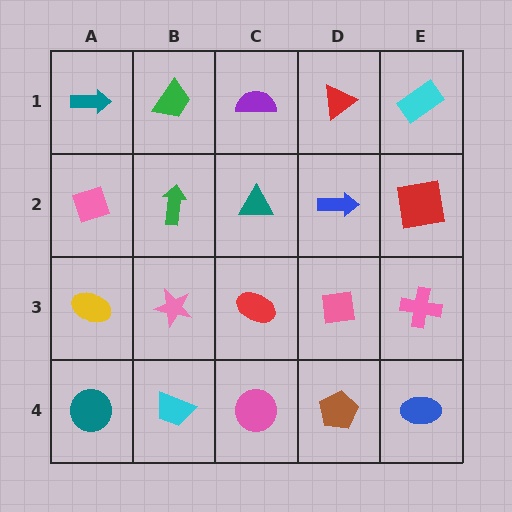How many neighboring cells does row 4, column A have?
2.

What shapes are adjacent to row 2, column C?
A purple semicircle (row 1, column C), a red ellipse (row 3, column C), a green arrow (row 2, column B), a blue arrow (row 2, column D).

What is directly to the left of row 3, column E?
A pink square.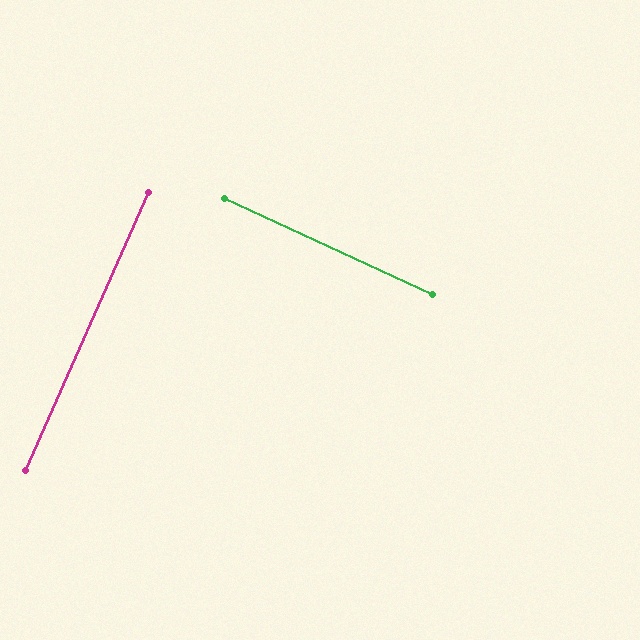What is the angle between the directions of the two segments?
Approximately 89 degrees.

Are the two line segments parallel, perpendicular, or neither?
Perpendicular — they meet at approximately 89°.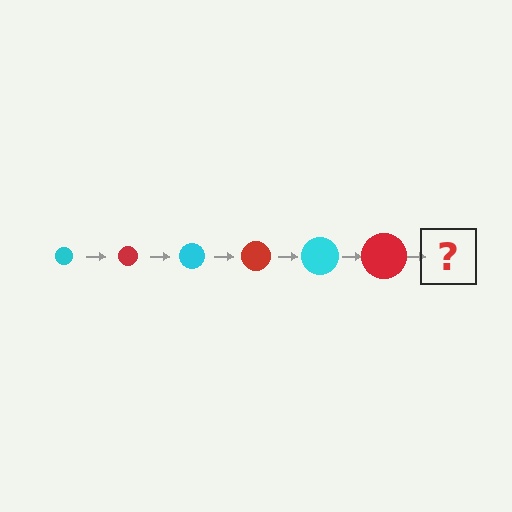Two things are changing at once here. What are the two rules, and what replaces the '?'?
The two rules are that the circle grows larger each step and the color cycles through cyan and red. The '?' should be a cyan circle, larger than the previous one.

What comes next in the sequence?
The next element should be a cyan circle, larger than the previous one.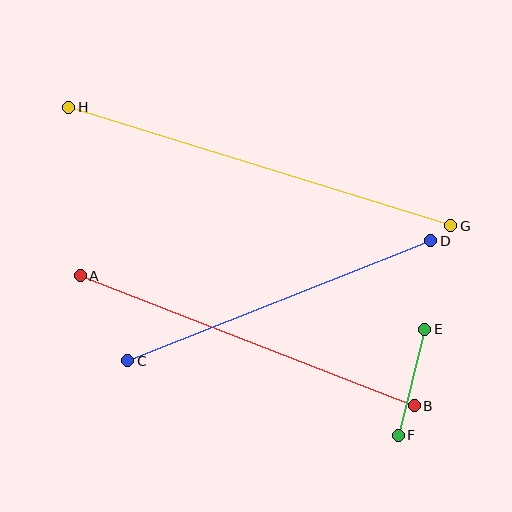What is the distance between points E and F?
The distance is approximately 109 pixels.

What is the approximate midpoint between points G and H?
The midpoint is at approximately (260, 167) pixels.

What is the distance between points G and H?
The distance is approximately 400 pixels.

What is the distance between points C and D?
The distance is approximately 326 pixels.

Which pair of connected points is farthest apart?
Points G and H are farthest apart.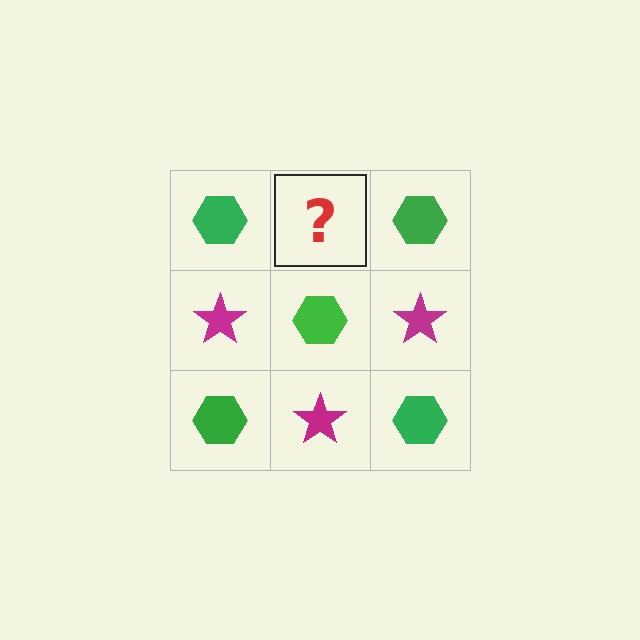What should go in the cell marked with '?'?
The missing cell should contain a magenta star.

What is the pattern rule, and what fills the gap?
The rule is that it alternates green hexagon and magenta star in a checkerboard pattern. The gap should be filled with a magenta star.